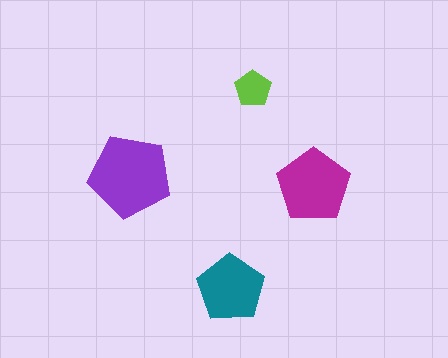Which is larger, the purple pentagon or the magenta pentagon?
The purple one.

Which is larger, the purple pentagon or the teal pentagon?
The purple one.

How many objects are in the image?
There are 4 objects in the image.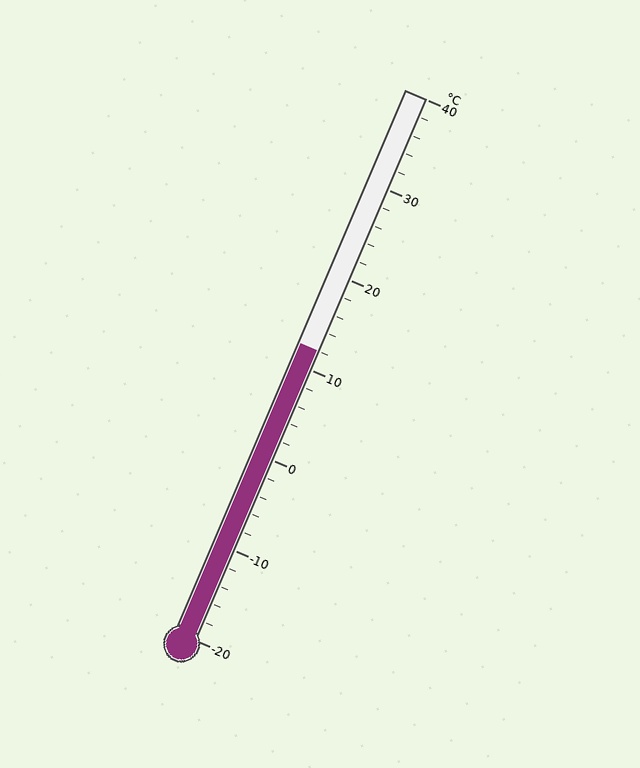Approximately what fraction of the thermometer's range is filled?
The thermometer is filled to approximately 55% of its range.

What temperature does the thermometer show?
The thermometer shows approximately 12°C.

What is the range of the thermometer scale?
The thermometer scale ranges from -20°C to 40°C.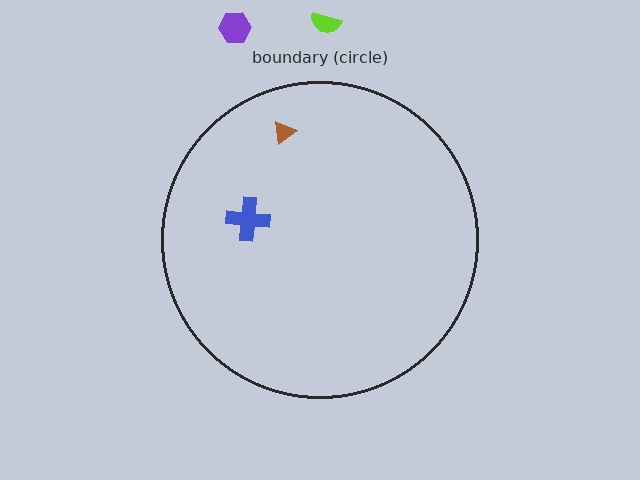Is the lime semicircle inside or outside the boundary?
Outside.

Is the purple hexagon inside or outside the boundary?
Outside.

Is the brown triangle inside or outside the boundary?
Inside.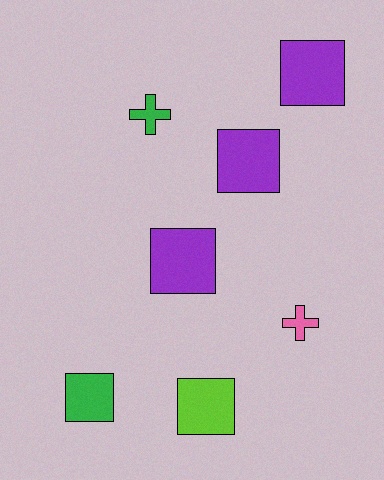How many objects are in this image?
There are 7 objects.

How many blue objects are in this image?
There are no blue objects.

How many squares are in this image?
There are 5 squares.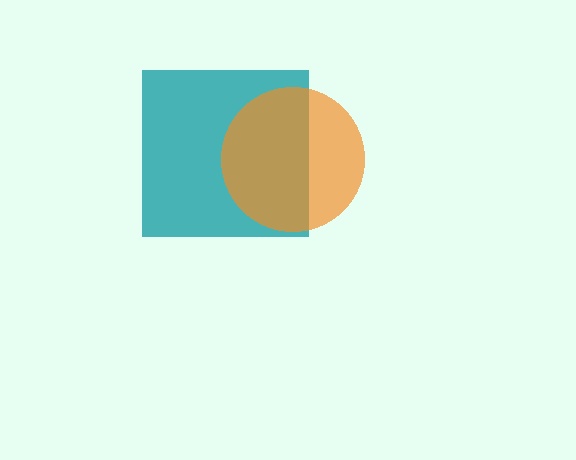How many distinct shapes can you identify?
There are 2 distinct shapes: a teal square, an orange circle.